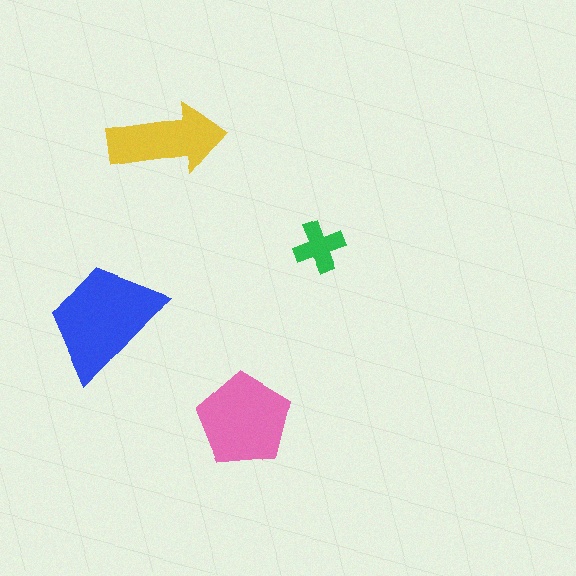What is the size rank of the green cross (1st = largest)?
4th.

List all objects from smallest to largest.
The green cross, the yellow arrow, the pink pentagon, the blue trapezoid.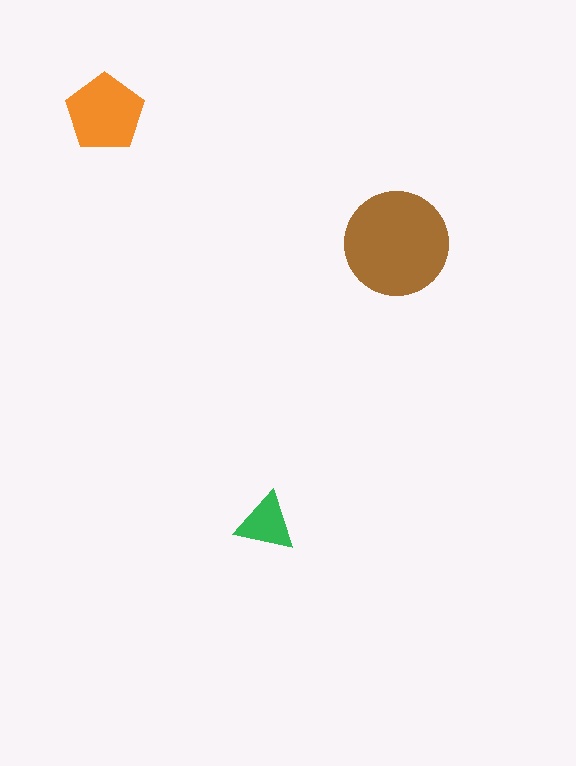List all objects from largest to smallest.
The brown circle, the orange pentagon, the green triangle.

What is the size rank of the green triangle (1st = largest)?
3rd.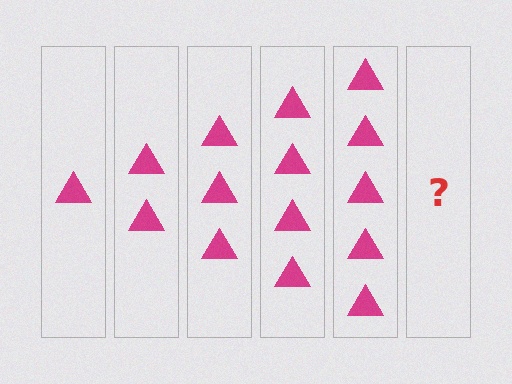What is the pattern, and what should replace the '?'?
The pattern is that each step adds one more triangle. The '?' should be 6 triangles.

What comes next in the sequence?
The next element should be 6 triangles.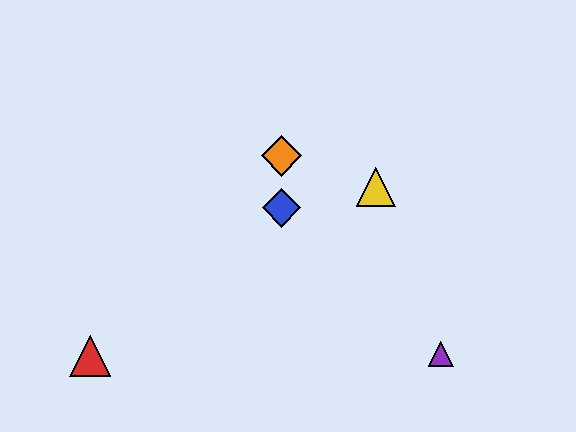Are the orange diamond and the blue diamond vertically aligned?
Yes, both are at x≈281.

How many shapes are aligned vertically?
3 shapes (the blue diamond, the green hexagon, the orange diamond) are aligned vertically.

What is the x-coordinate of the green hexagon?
The green hexagon is at x≈281.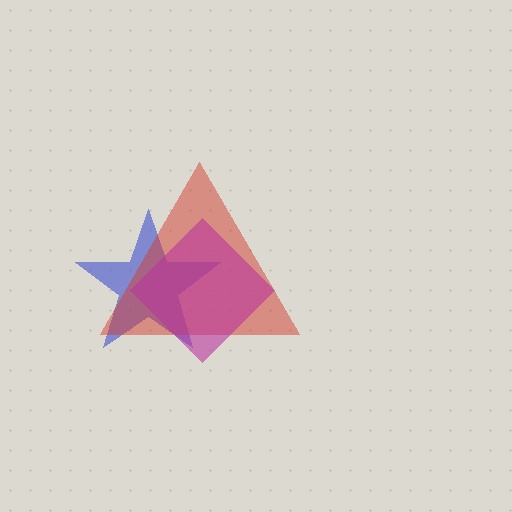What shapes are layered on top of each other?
The layered shapes are: a blue star, a red triangle, a magenta diamond.